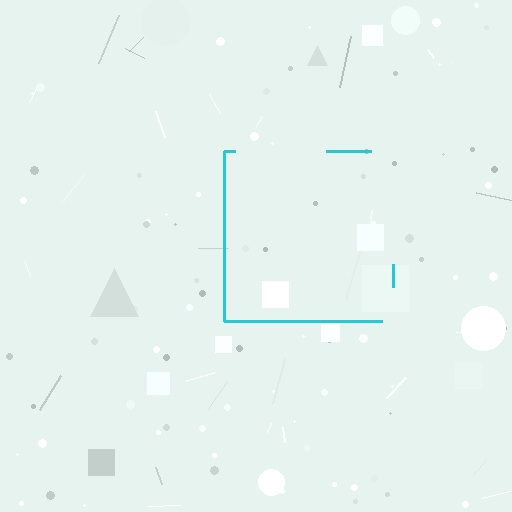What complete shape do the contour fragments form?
The contour fragments form a square.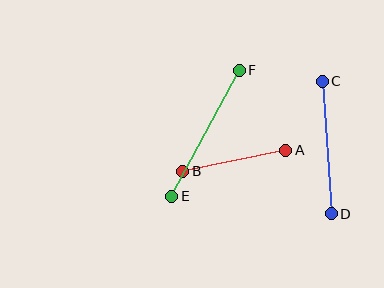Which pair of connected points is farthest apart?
Points E and F are farthest apart.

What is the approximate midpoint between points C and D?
The midpoint is at approximately (327, 148) pixels.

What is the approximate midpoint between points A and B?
The midpoint is at approximately (234, 161) pixels.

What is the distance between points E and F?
The distance is approximately 142 pixels.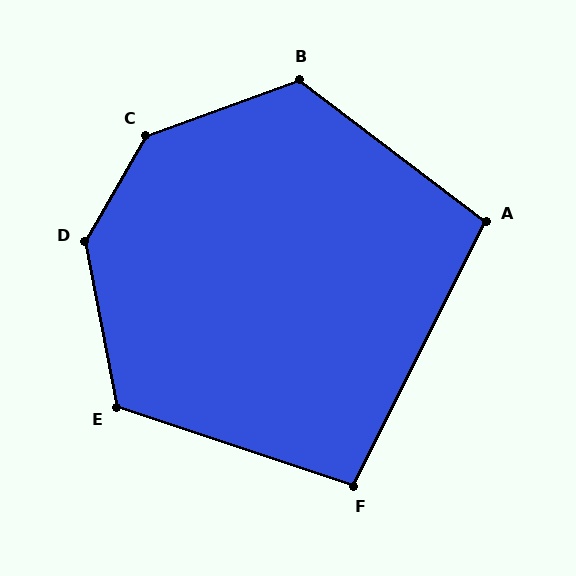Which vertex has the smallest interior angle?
F, at approximately 98 degrees.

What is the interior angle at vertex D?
Approximately 139 degrees (obtuse).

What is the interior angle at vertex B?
Approximately 123 degrees (obtuse).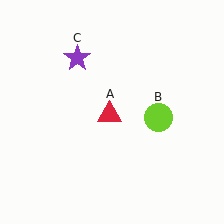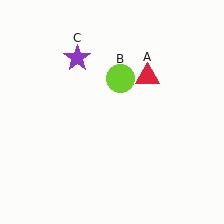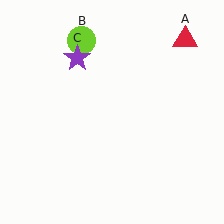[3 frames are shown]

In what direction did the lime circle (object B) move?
The lime circle (object B) moved up and to the left.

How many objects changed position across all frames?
2 objects changed position: red triangle (object A), lime circle (object B).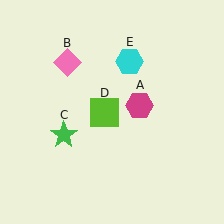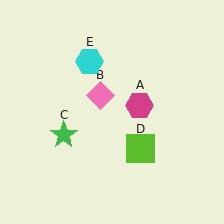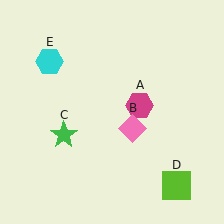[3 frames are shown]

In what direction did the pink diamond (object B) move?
The pink diamond (object B) moved down and to the right.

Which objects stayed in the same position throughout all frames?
Magenta hexagon (object A) and green star (object C) remained stationary.